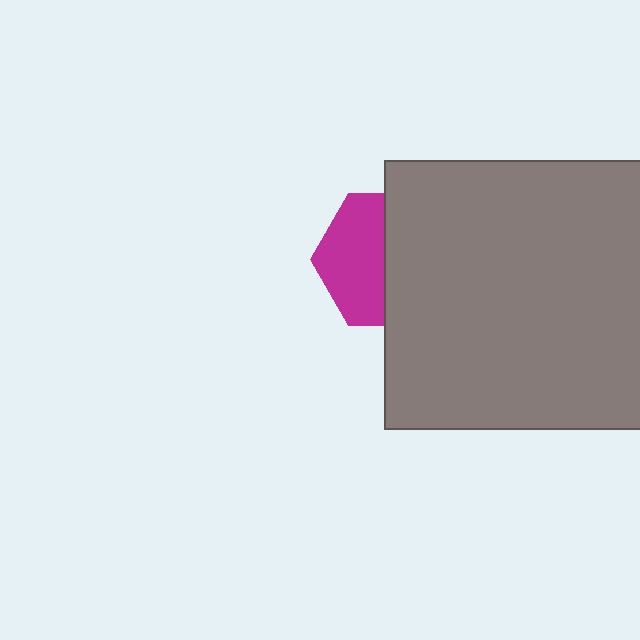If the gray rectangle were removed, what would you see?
You would see the complete magenta hexagon.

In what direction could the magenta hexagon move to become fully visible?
The magenta hexagon could move left. That would shift it out from behind the gray rectangle entirely.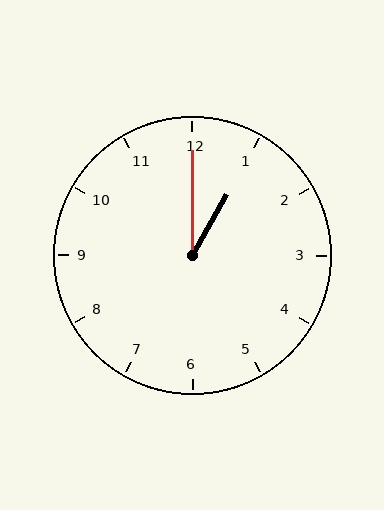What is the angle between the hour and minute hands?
Approximately 30 degrees.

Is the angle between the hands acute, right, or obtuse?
It is acute.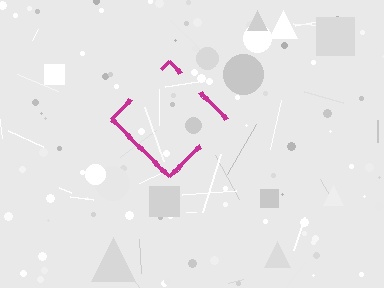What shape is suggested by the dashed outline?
The dashed outline suggests a diamond.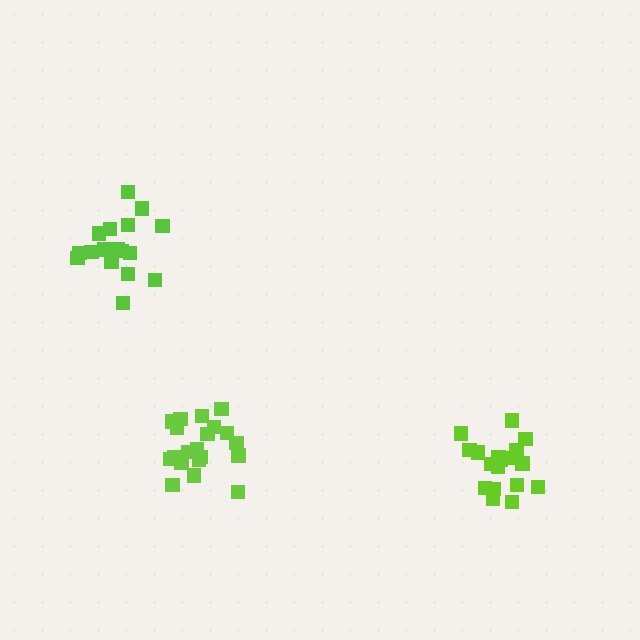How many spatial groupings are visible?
There are 3 spatial groupings.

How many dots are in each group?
Group 1: 18 dots, Group 2: 17 dots, Group 3: 20 dots (55 total).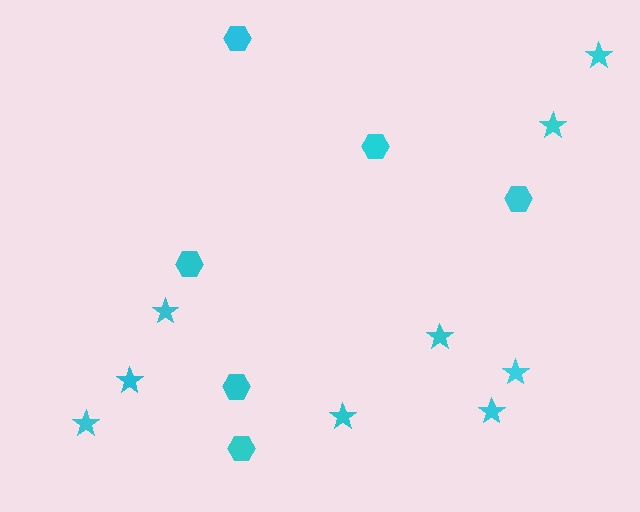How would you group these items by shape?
There are 2 groups: one group of stars (9) and one group of hexagons (6).